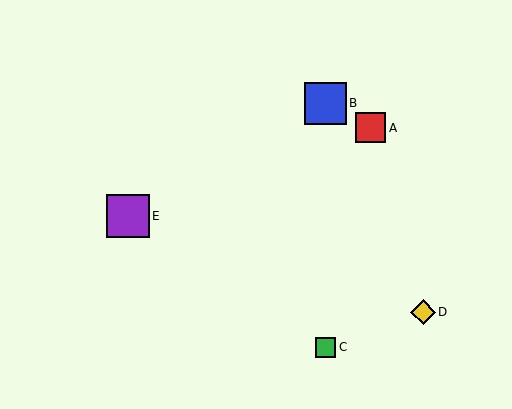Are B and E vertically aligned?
No, B is at x≈325 and E is at x≈128.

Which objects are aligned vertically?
Objects B, C are aligned vertically.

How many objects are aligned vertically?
2 objects (B, C) are aligned vertically.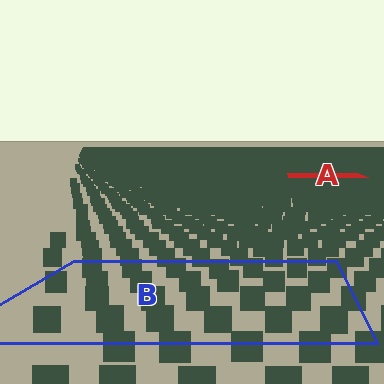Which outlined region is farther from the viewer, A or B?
Region A is farther from the viewer — the texture elements inside it appear smaller and more densely packed.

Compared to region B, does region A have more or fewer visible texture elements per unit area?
Region A has more texture elements per unit area — they are packed more densely because it is farther away.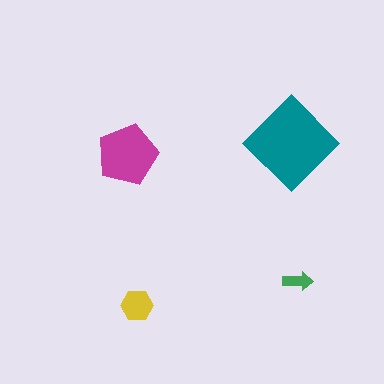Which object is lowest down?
The yellow hexagon is bottommost.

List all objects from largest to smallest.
The teal diamond, the magenta pentagon, the yellow hexagon, the green arrow.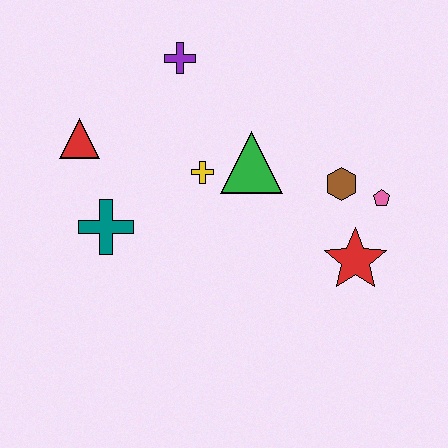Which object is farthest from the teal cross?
The pink pentagon is farthest from the teal cross.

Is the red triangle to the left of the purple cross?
Yes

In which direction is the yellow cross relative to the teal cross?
The yellow cross is to the right of the teal cross.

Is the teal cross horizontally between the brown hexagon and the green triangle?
No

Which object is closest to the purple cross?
The yellow cross is closest to the purple cross.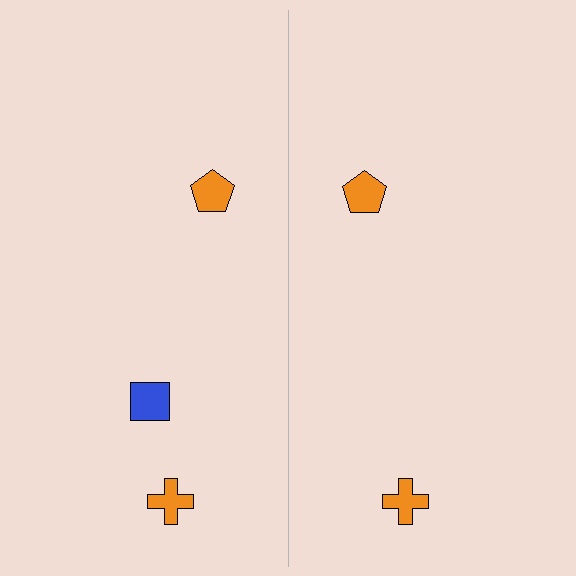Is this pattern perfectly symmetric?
No, the pattern is not perfectly symmetric. A blue square is missing from the right side.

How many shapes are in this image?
There are 5 shapes in this image.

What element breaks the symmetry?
A blue square is missing from the right side.